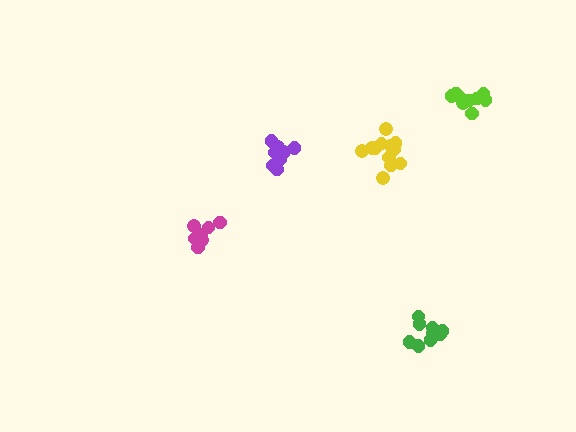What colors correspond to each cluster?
The clusters are colored: yellow, magenta, green, purple, lime.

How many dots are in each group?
Group 1: 12 dots, Group 2: 9 dots, Group 3: 9 dots, Group 4: 8 dots, Group 5: 10 dots (48 total).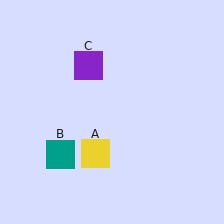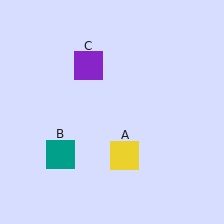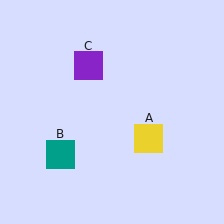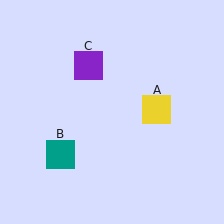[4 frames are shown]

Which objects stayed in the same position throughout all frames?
Teal square (object B) and purple square (object C) remained stationary.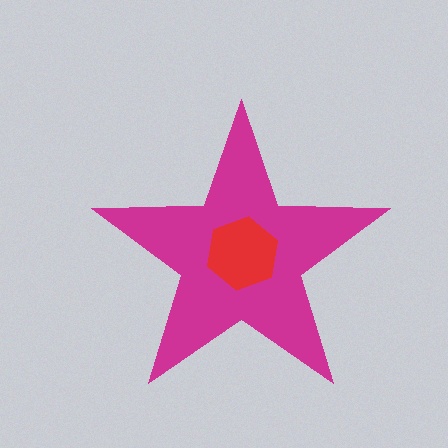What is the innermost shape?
The red hexagon.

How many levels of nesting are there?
2.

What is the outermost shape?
The magenta star.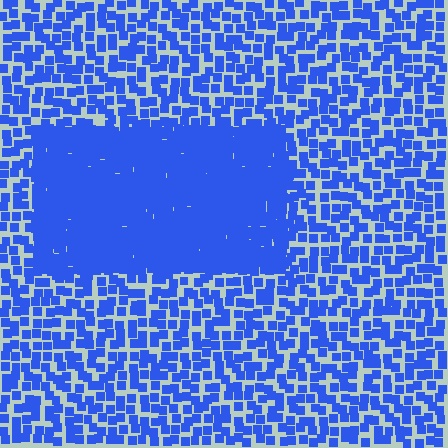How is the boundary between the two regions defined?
The boundary is defined by a change in element density (approximately 2.5x ratio). All elements are the same color, size, and shape.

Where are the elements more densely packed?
The elements are more densely packed inside the rectangle boundary.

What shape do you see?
I see a rectangle.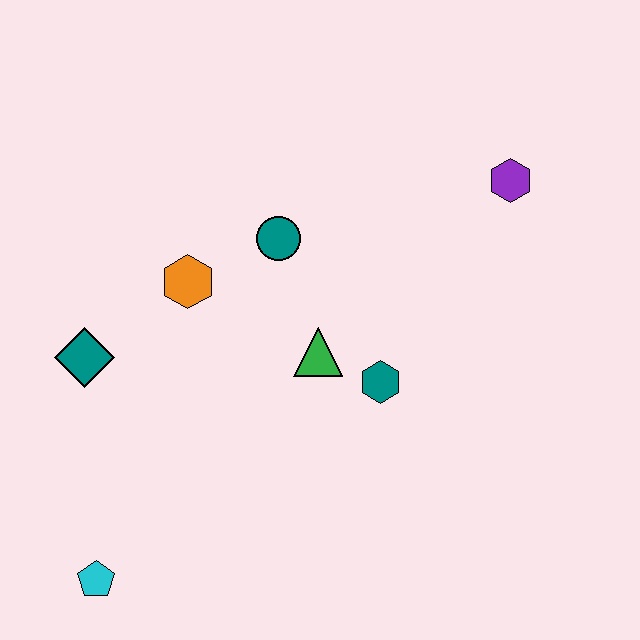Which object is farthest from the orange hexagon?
The purple hexagon is farthest from the orange hexagon.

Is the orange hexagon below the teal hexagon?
No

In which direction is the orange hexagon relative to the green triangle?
The orange hexagon is to the left of the green triangle.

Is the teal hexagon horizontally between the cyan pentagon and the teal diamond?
No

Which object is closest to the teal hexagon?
The green triangle is closest to the teal hexagon.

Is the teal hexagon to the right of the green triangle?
Yes